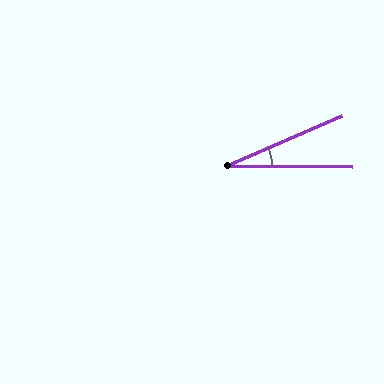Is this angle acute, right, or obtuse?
It is acute.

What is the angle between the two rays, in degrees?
Approximately 24 degrees.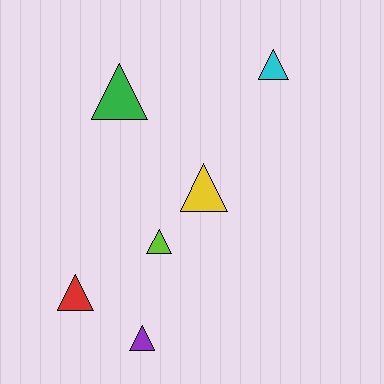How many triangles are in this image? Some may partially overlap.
There are 6 triangles.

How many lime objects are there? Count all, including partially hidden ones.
There is 1 lime object.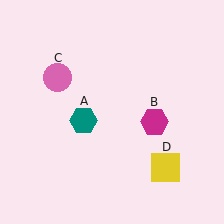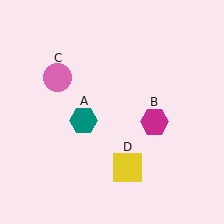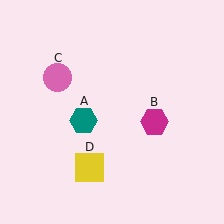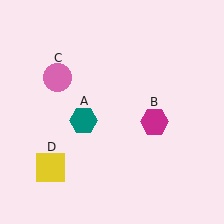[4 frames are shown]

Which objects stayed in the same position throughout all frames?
Teal hexagon (object A) and magenta hexagon (object B) and pink circle (object C) remained stationary.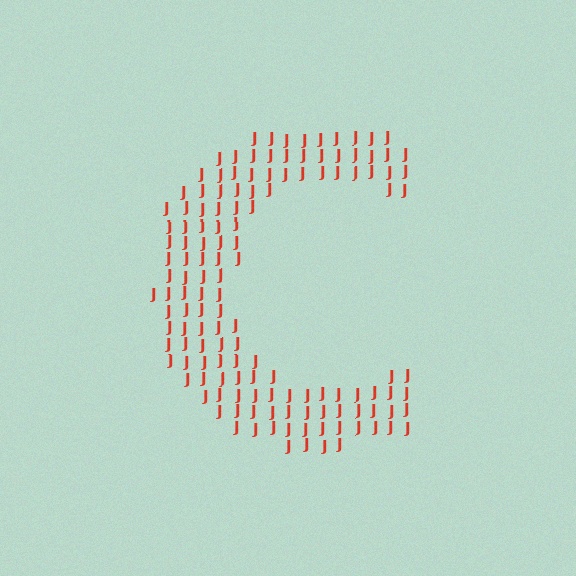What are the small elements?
The small elements are letter J's.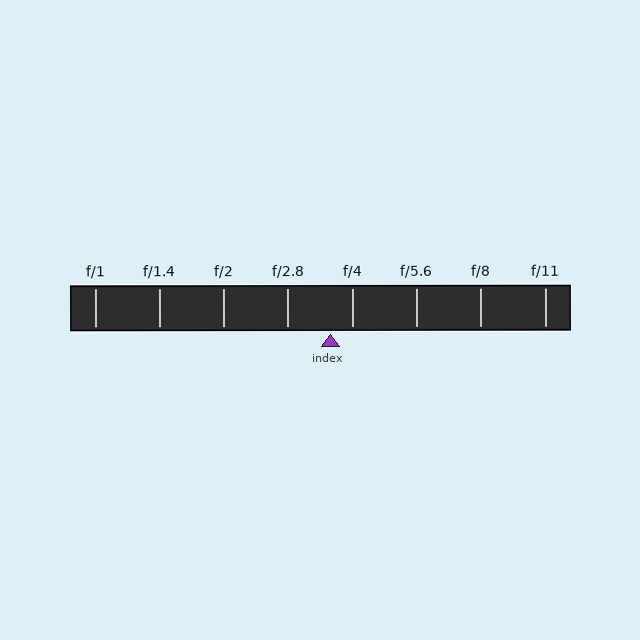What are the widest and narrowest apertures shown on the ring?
The widest aperture shown is f/1 and the narrowest is f/11.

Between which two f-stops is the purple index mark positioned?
The index mark is between f/2.8 and f/4.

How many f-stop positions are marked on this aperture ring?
There are 8 f-stop positions marked.